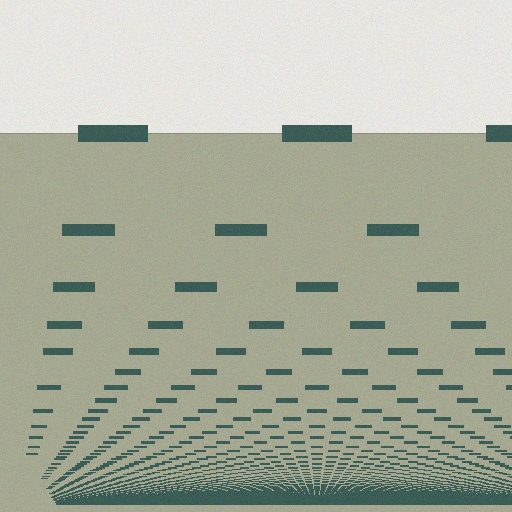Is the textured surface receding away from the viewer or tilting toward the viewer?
The surface appears to tilt toward the viewer. Texture elements get larger and sparser toward the top.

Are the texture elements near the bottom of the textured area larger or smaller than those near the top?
Smaller. The gradient is inverted — elements near the bottom are smaller and denser.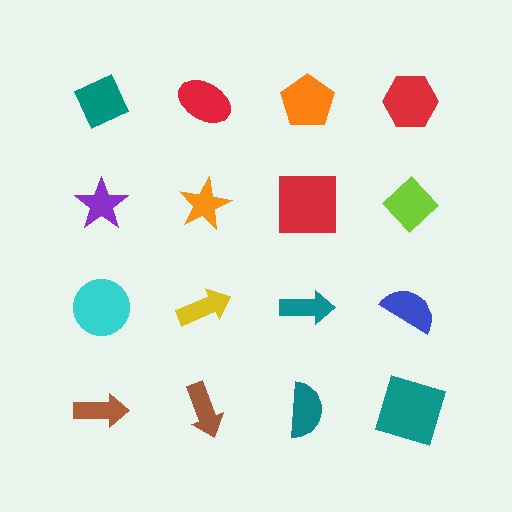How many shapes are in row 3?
4 shapes.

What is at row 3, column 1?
A cyan circle.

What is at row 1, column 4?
A red hexagon.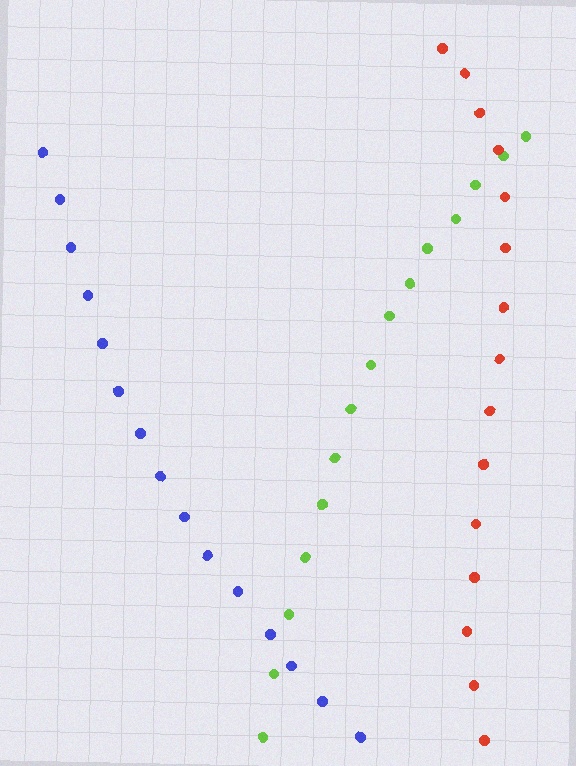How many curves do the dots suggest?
There are 3 distinct paths.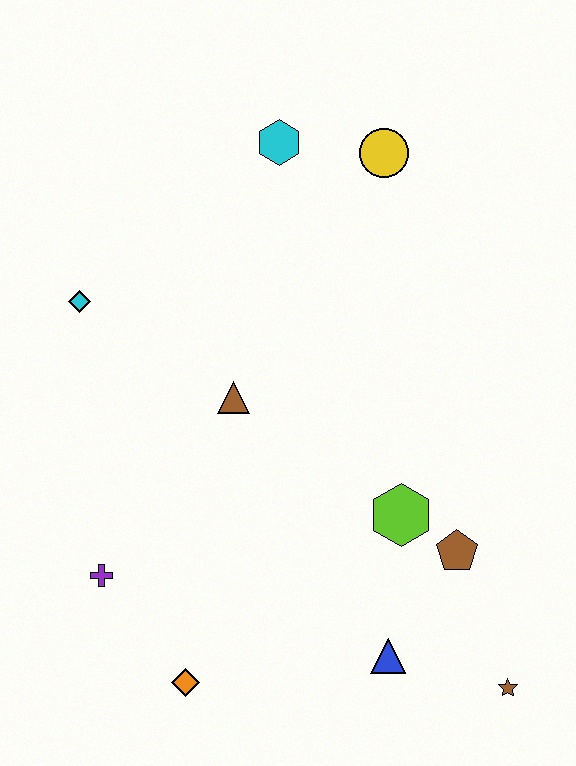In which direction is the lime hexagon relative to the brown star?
The lime hexagon is above the brown star.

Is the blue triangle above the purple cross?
No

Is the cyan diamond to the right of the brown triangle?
No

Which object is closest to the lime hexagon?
The brown pentagon is closest to the lime hexagon.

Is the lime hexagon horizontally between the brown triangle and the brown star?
Yes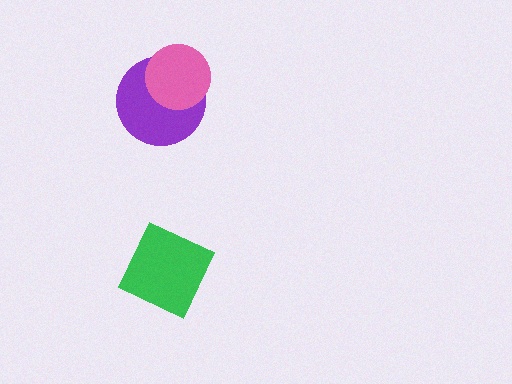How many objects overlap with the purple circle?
1 object overlaps with the purple circle.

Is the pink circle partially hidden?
No, no other shape covers it.